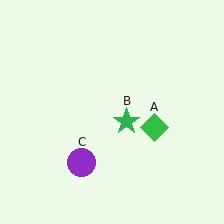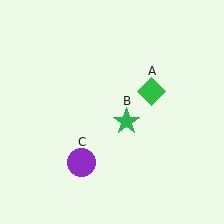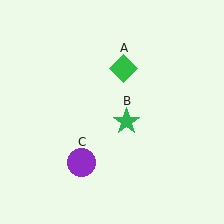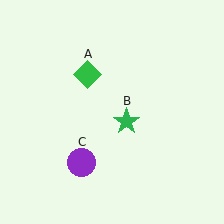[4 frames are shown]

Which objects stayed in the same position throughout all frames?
Green star (object B) and purple circle (object C) remained stationary.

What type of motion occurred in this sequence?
The green diamond (object A) rotated counterclockwise around the center of the scene.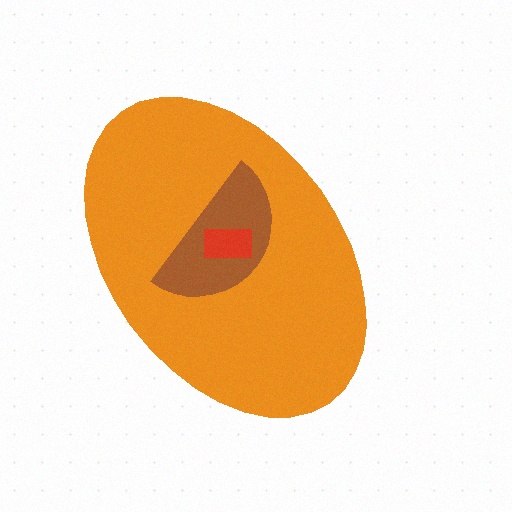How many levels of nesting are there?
3.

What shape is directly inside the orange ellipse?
The brown semicircle.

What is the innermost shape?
The red rectangle.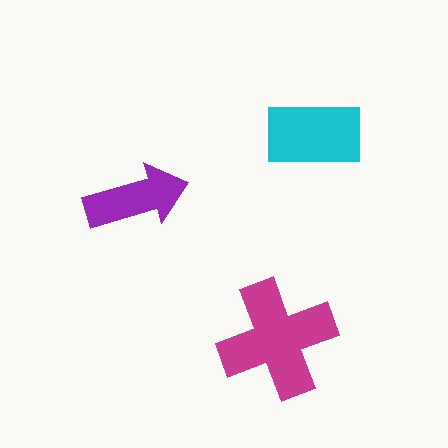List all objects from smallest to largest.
The purple arrow, the cyan rectangle, the magenta cross.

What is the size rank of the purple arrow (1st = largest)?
3rd.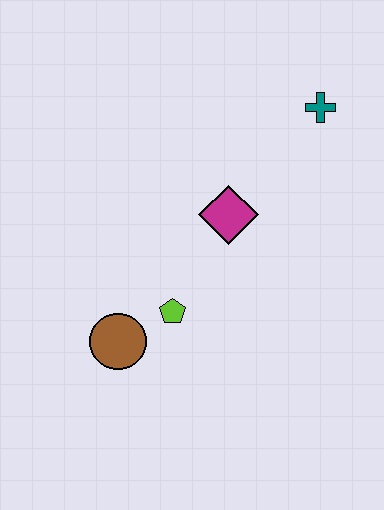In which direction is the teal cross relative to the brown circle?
The teal cross is above the brown circle.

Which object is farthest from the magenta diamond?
The brown circle is farthest from the magenta diamond.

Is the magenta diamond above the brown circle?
Yes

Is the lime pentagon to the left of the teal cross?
Yes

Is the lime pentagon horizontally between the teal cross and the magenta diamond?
No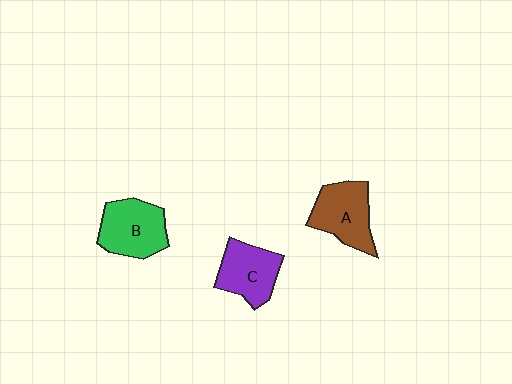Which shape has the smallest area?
Shape C (purple).